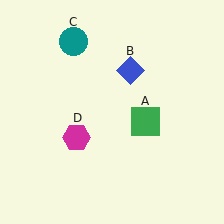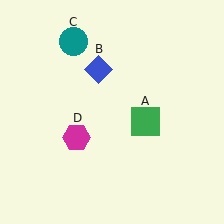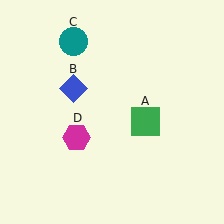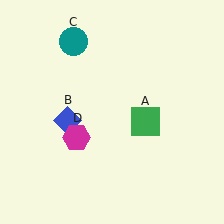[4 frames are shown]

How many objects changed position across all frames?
1 object changed position: blue diamond (object B).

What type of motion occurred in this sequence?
The blue diamond (object B) rotated counterclockwise around the center of the scene.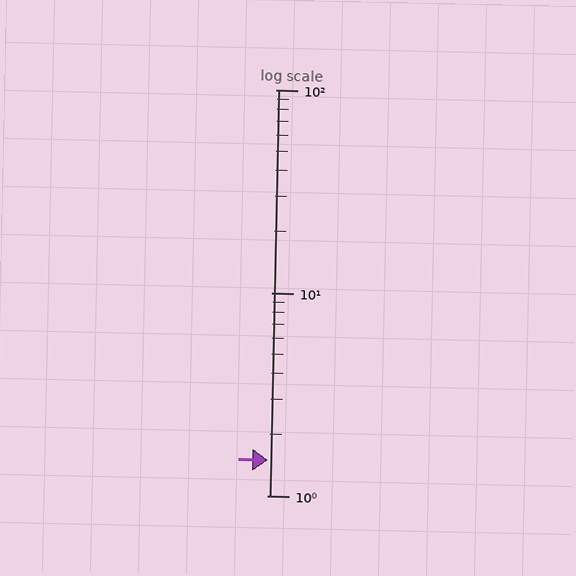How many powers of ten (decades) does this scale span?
The scale spans 2 decades, from 1 to 100.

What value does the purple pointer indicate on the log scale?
The pointer indicates approximately 1.5.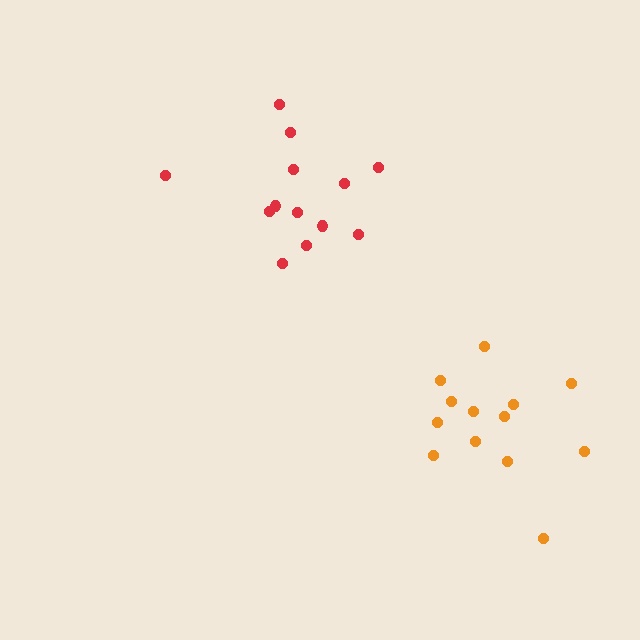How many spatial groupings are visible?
There are 2 spatial groupings.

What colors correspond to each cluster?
The clusters are colored: orange, red.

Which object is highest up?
The red cluster is topmost.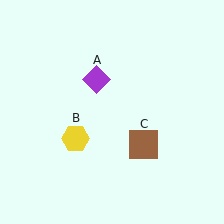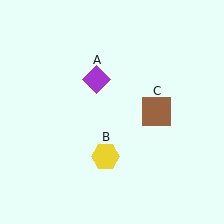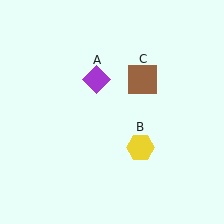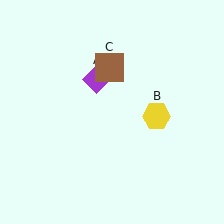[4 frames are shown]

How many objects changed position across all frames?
2 objects changed position: yellow hexagon (object B), brown square (object C).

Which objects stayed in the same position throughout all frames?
Purple diamond (object A) remained stationary.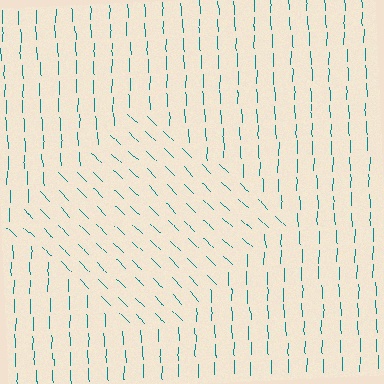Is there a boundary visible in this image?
Yes, there is a texture boundary formed by a change in line orientation.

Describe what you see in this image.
The image is filled with small teal line segments. A diamond region in the image has lines oriented differently from the surrounding lines, creating a visible texture boundary.